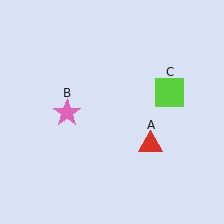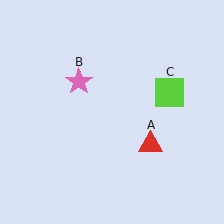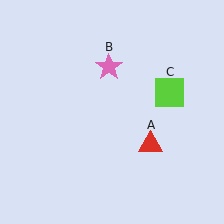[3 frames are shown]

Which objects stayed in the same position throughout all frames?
Red triangle (object A) and lime square (object C) remained stationary.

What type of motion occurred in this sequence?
The pink star (object B) rotated clockwise around the center of the scene.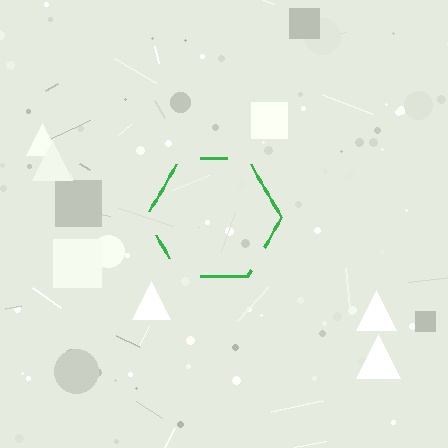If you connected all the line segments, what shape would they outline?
They would outline a hexagon.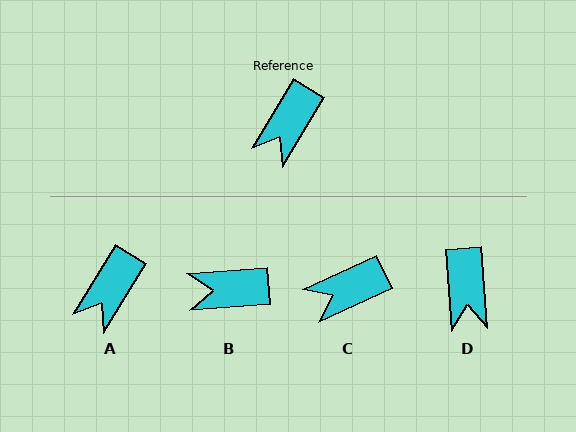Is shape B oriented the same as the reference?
No, it is off by about 54 degrees.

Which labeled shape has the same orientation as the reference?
A.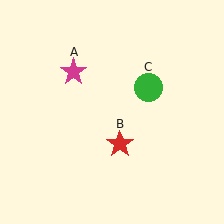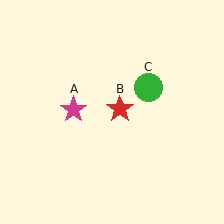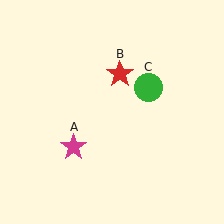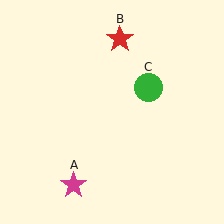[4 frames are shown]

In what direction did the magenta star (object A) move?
The magenta star (object A) moved down.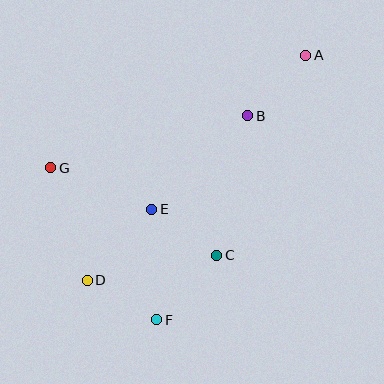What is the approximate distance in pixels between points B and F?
The distance between B and F is approximately 223 pixels.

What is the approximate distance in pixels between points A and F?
The distance between A and F is approximately 304 pixels.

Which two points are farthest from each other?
Points A and D are farthest from each other.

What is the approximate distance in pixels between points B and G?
The distance between B and G is approximately 204 pixels.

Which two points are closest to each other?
Points C and E are closest to each other.